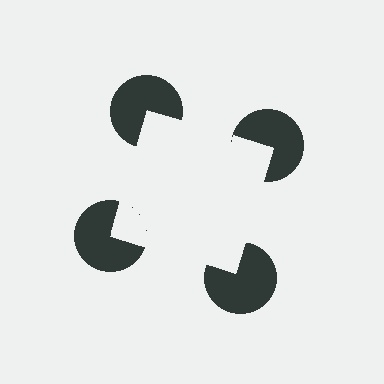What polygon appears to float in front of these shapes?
An illusory square — its edges are inferred from the aligned wedge cuts in the pac-man discs, not physically drawn.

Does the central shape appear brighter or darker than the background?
It typically appears slightly brighter than the background, even though no actual brightness change is drawn.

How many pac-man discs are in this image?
There are 4 — one at each vertex of the illusory square.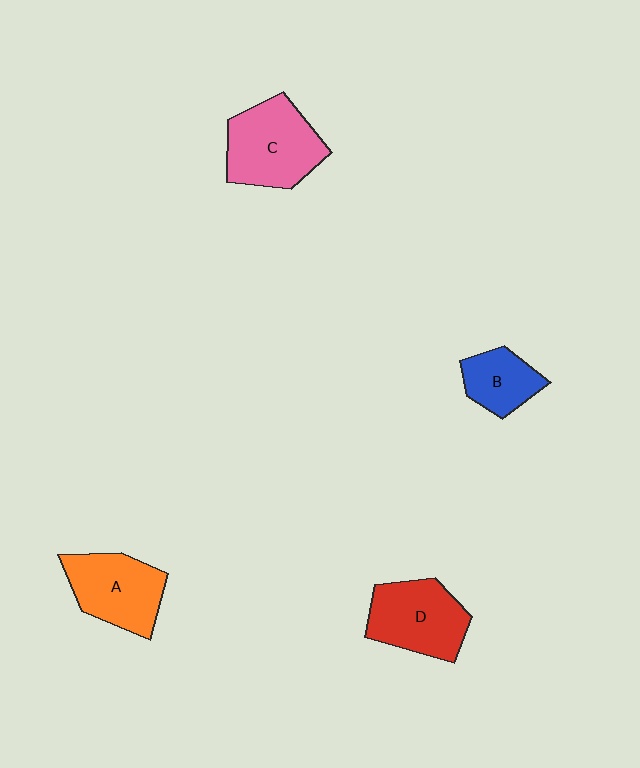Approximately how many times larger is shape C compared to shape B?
Approximately 1.8 times.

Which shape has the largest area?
Shape C (pink).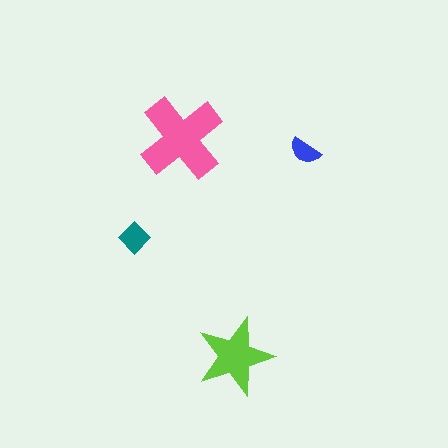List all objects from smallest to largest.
The blue semicircle, the teal diamond, the lime star, the pink cross.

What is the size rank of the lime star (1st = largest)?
2nd.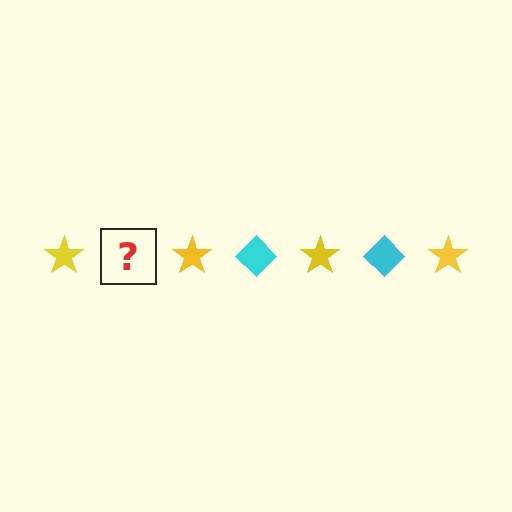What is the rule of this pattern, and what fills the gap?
The rule is that the pattern alternates between yellow star and cyan diamond. The gap should be filled with a cyan diamond.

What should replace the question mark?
The question mark should be replaced with a cyan diamond.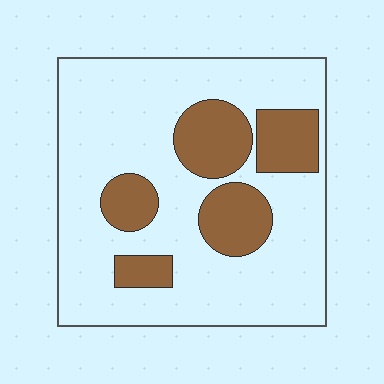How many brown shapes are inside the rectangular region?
5.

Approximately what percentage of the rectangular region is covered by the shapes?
Approximately 25%.